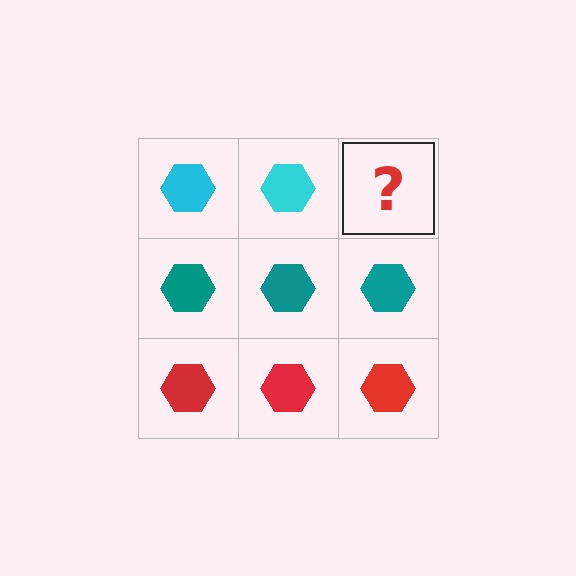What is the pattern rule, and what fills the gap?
The rule is that each row has a consistent color. The gap should be filled with a cyan hexagon.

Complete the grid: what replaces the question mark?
The question mark should be replaced with a cyan hexagon.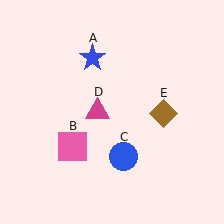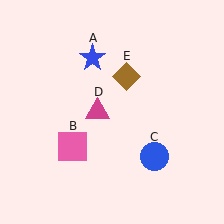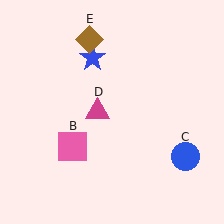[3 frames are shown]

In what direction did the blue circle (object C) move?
The blue circle (object C) moved right.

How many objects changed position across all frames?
2 objects changed position: blue circle (object C), brown diamond (object E).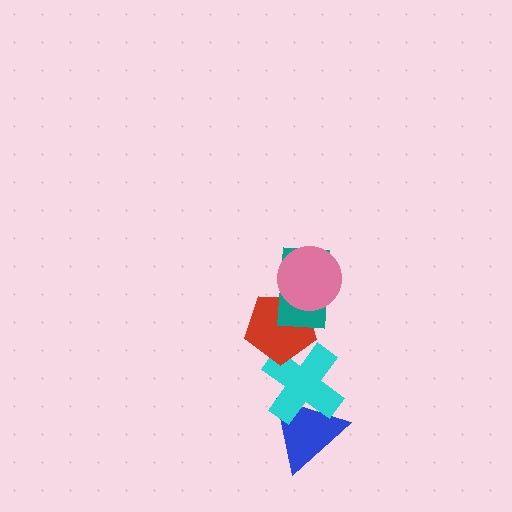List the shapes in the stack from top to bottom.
From top to bottom: the pink circle, the teal rectangle, the red pentagon, the cyan cross, the blue triangle.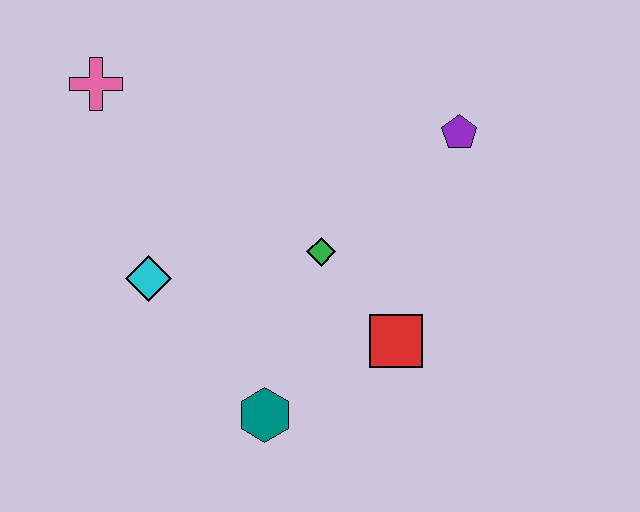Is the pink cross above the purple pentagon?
Yes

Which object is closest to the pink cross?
The cyan diamond is closest to the pink cross.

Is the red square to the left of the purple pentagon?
Yes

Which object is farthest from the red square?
The pink cross is farthest from the red square.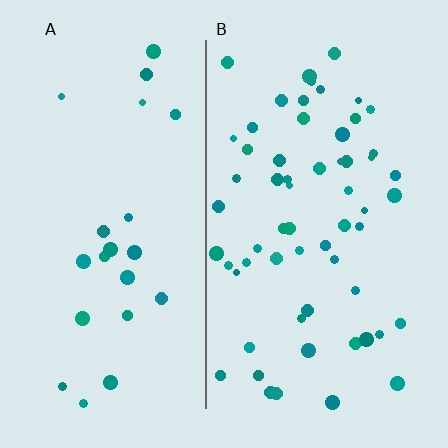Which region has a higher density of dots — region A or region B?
B (the right).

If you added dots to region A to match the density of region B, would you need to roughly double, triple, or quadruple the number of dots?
Approximately double.